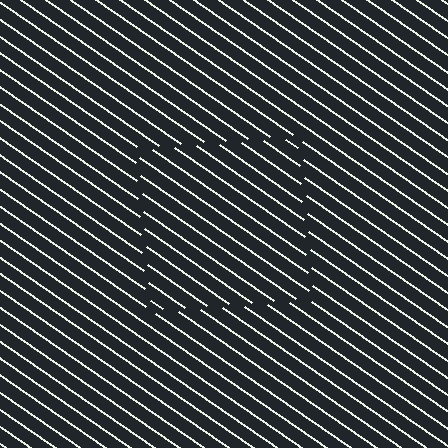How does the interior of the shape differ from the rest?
The interior of the shape contains the same grating, shifted by half a period — the contour is defined by the phase discontinuity where line-ends from the inner and outer gratings abut.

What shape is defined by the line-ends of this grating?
An illusory square. The interior of the shape contains the same grating, shifted by half a period — the contour is defined by the phase discontinuity where line-ends from the inner and outer gratings abut.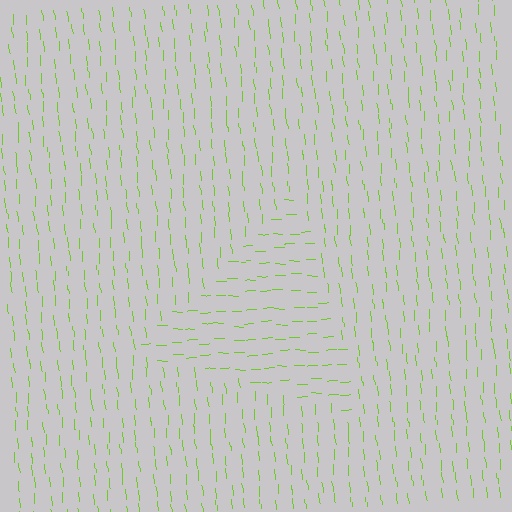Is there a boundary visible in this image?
Yes, there is a texture boundary formed by a change in line orientation.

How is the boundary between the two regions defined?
The boundary is defined purely by a change in line orientation (approximately 85 degrees difference). All lines are the same color and thickness.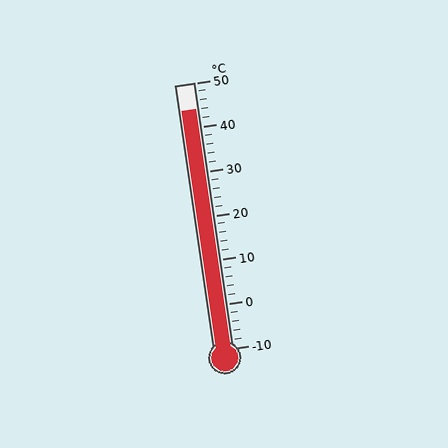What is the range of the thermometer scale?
The thermometer scale ranges from -10°C to 50°C.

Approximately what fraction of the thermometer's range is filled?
The thermometer is filled to approximately 90% of its range.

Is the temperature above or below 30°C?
The temperature is above 30°C.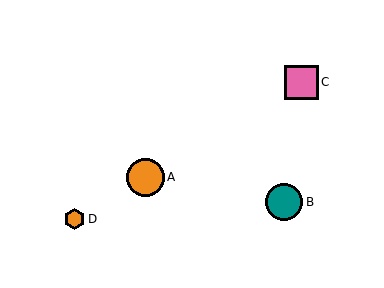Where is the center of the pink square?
The center of the pink square is at (301, 82).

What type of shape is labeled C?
Shape C is a pink square.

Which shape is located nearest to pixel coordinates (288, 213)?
The teal circle (labeled B) at (284, 202) is nearest to that location.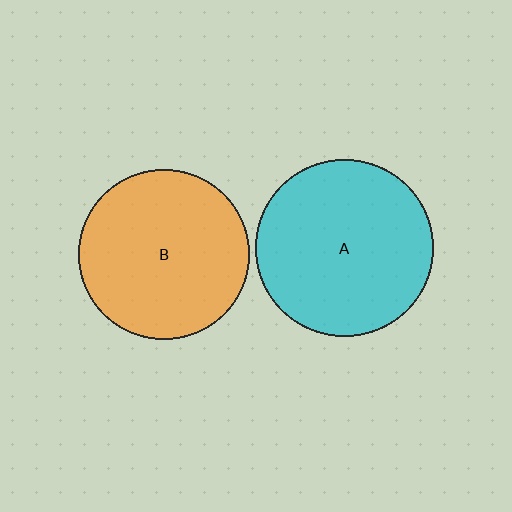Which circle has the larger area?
Circle A (cyan).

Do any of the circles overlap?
No, none of the circles overlap.